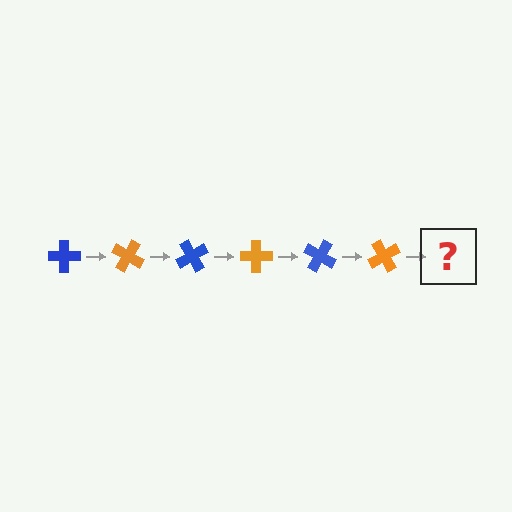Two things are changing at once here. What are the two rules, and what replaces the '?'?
The two rules are that it rotates 30 degrees each step and the color cycles through blue and orange. The '?' should be a blue cross, rotated 180 degrees from the start.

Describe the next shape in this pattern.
It should be a blue cross, rotated 180 degrees from the start.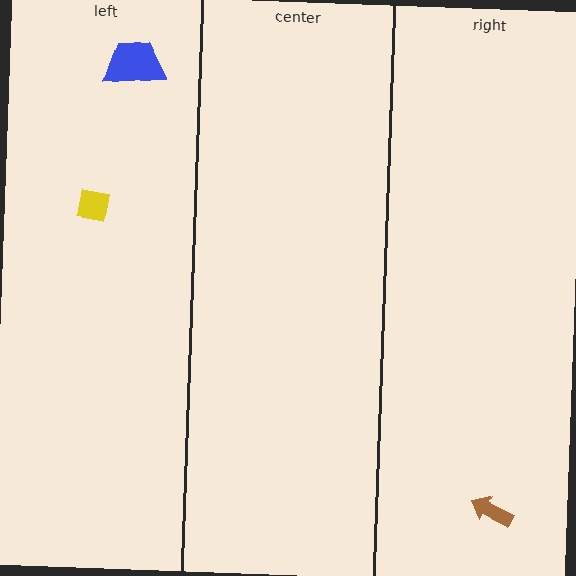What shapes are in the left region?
The blue trapezoid, the yellow square.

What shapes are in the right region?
The brown arrow.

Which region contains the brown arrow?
The right region.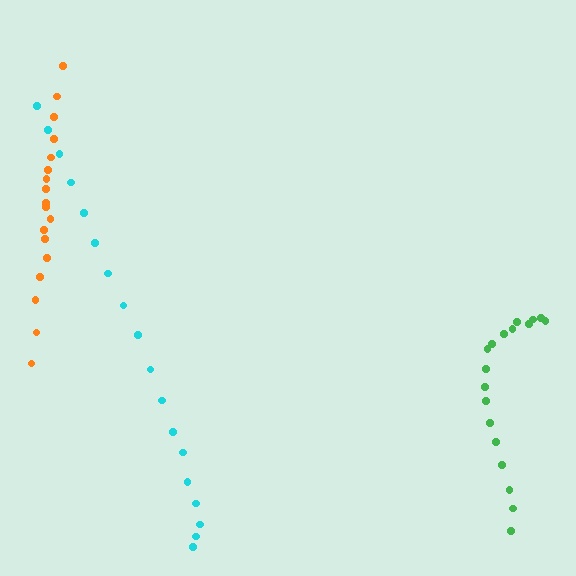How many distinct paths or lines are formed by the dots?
There are 3 distinct paths.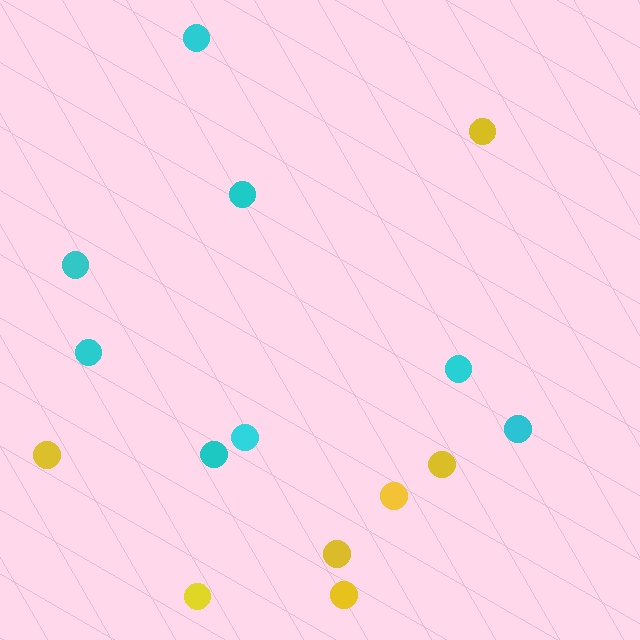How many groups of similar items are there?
There are 2 groups: one group of yellow circles (7) and one group of cyan circles (8).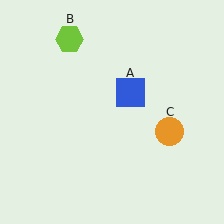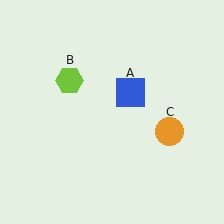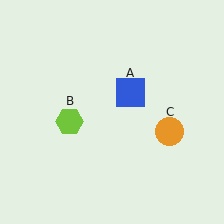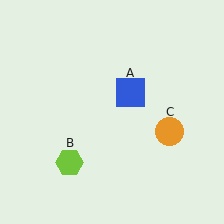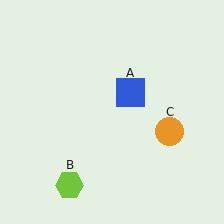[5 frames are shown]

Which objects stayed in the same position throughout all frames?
Blue square (object A) and orange circle (object C) remained stationary.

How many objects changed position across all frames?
1 object changed position: lime hexagon (object B).